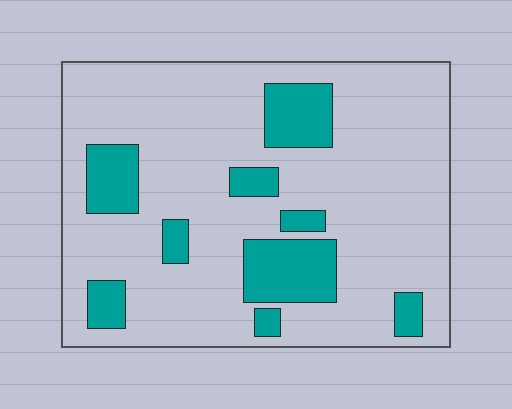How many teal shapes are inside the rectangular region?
9.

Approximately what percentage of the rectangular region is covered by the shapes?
Approximately 20%.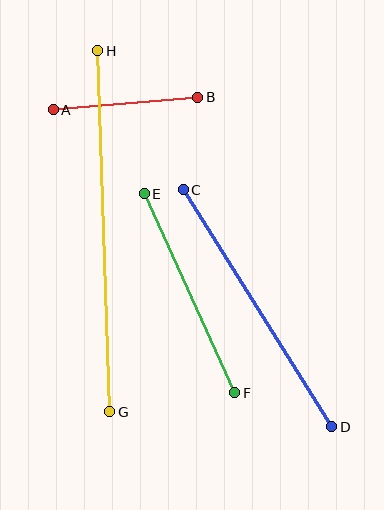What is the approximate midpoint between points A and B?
The midpoint is at approximately (125, 103) pixels.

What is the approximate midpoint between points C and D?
The midpoint is at approximately (257, 308) pixels.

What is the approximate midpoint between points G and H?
The midpoint is at approximately (104, 231) pixels.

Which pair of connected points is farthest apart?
Points G and H are farthest apart.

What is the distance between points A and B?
The distance is approximately 145 pixels.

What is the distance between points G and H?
The distance is approximately 361 pixels.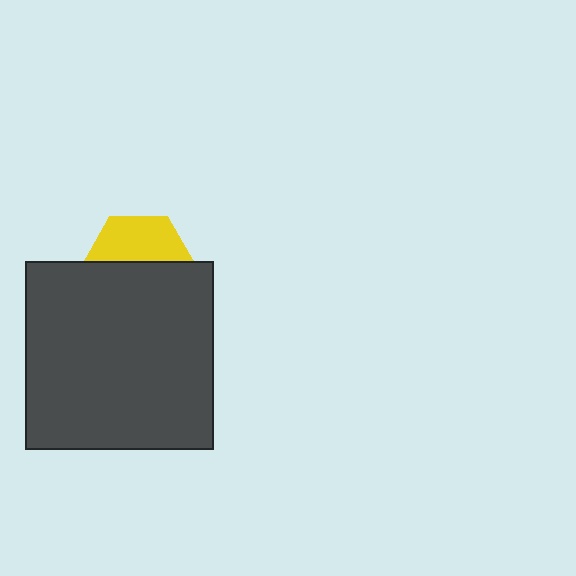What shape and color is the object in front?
The object in front is a dark gray square.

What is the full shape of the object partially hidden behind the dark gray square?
The partially hidden object is a yellow hexagon.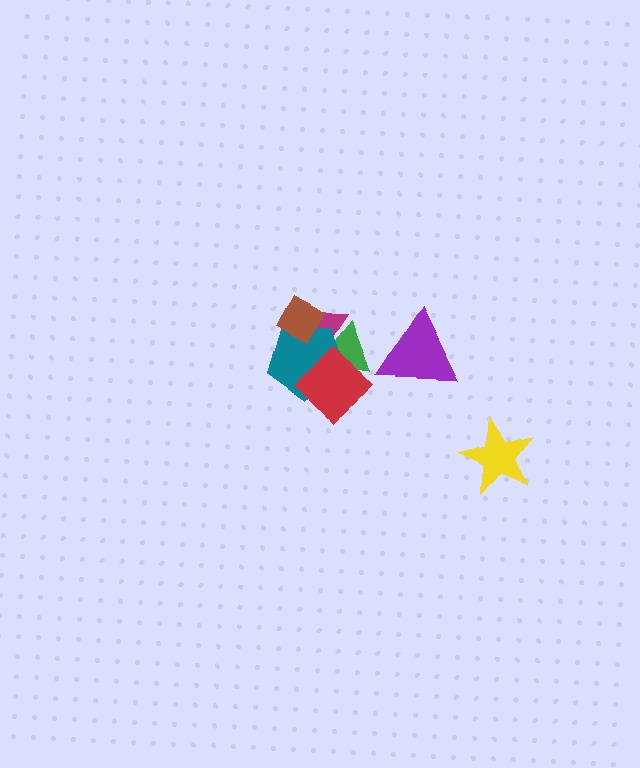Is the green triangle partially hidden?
Yes, it is partially covered by another shape.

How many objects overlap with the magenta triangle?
3 objects overlap with the magenta triangle.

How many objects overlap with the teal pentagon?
4 objects overlap with the teal pentagon.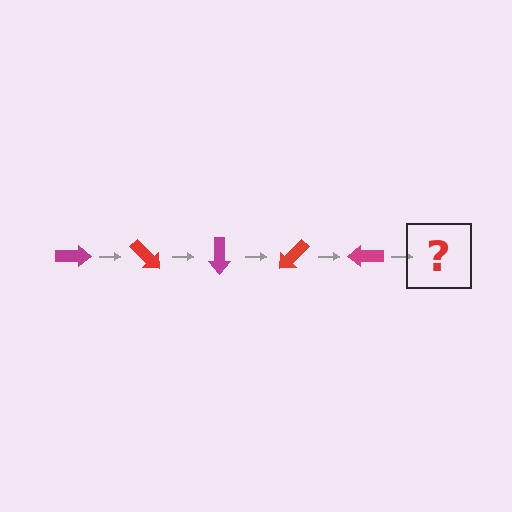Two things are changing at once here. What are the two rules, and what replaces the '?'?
The two rules are that it rotates 45 degrees each step and the color cycles through magenta and red. The '?' should be a red arrow, rotated 225 degrees from the start.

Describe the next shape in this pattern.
It should be a red arrow, rotated 225 degrees from the start.